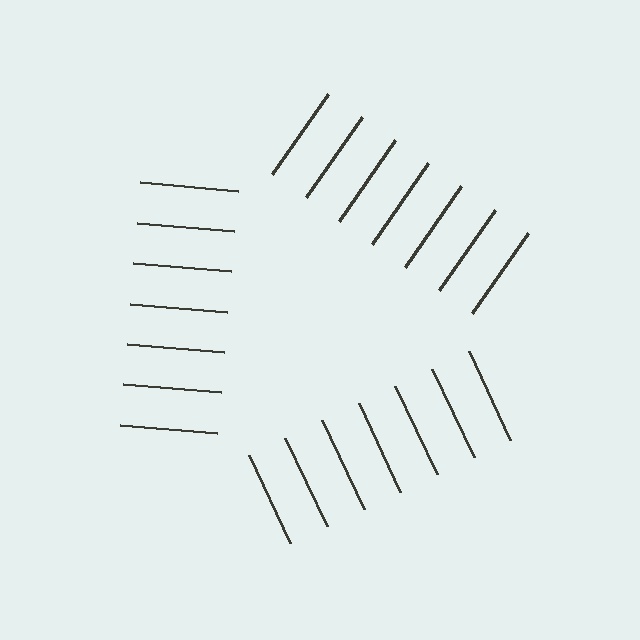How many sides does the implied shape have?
3 sides — the line-ends trace a triangle.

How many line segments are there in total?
21 — 7 along each of the 3 edges.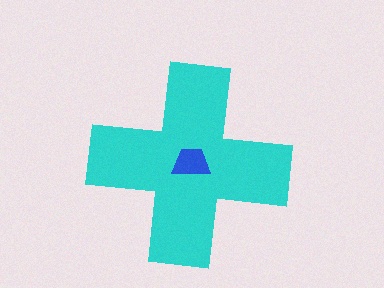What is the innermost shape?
The blue trapezoid.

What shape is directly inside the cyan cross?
The blue trapezoid.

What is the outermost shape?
The cyan cross.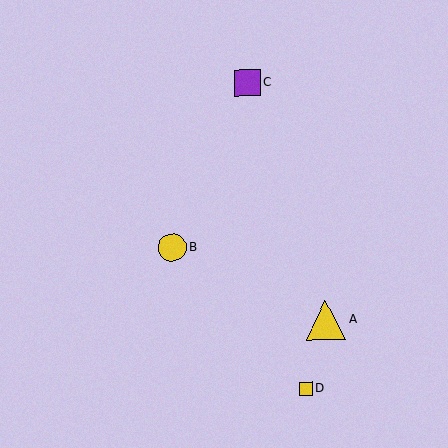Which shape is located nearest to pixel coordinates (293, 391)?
The yellow square (labeled D) at (306, 389) is nearest to that location.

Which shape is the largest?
The yellow triangle (labeled A) is the largest.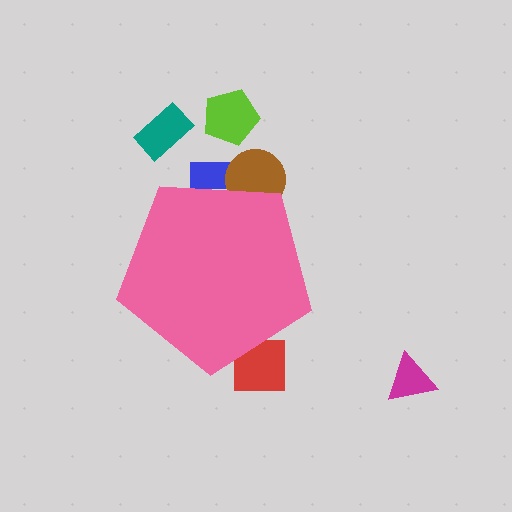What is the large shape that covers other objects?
A pink pentagon.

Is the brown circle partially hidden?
Yes, the brown circle is partially hidden behind the pink pentagon.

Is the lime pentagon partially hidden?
No, the lime pentagon is fully visible.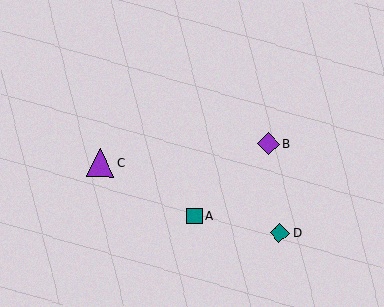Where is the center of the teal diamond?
The center of the teal diamond is at (280, 233).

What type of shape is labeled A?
Shape A is a teal square.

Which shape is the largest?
The purple triangle (labeled C) is the largest.